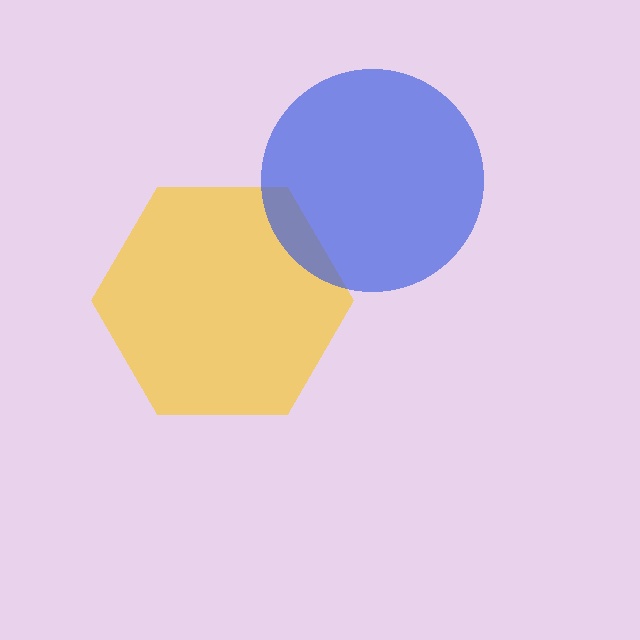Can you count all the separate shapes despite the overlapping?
Yes, there are 2 separate shapes.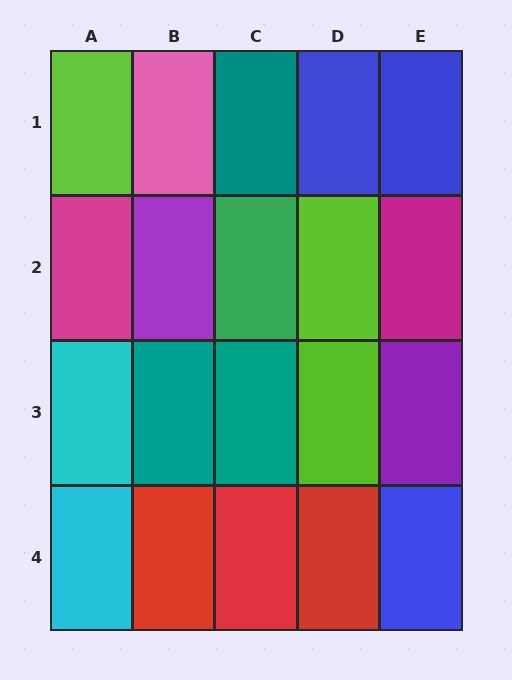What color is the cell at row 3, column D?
Lime.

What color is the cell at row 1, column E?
Blue.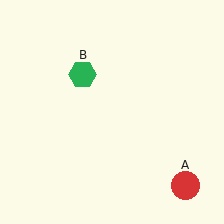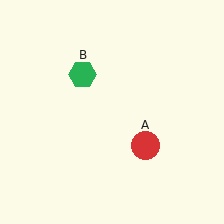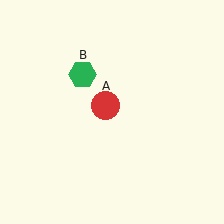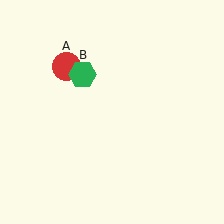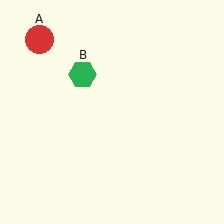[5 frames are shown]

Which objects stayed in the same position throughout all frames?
Green hexagon (object B) remained stationary.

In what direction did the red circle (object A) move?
The red circle (object A) moved up and to the left.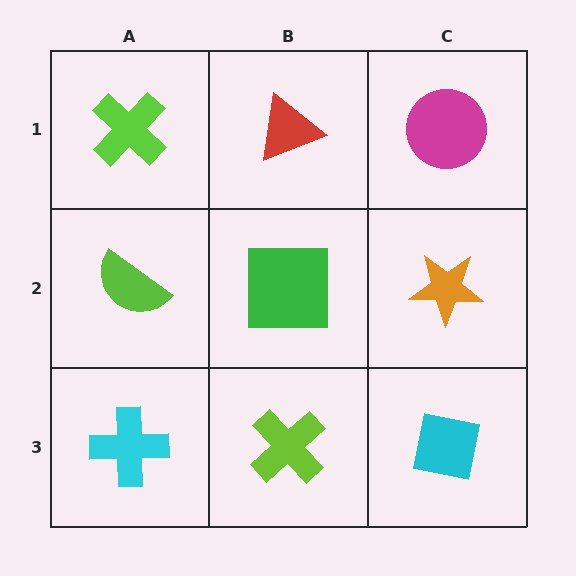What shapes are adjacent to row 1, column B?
A green square (row 2, column B), a lime cross (row 1, column A), a magenta circle (row 1, column C).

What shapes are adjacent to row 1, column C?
An orange star (row 2, column C), a red triangle (row 1, column B).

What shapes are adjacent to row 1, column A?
A lime semicircle (row 2, column A), a red triangle (row 1, column B).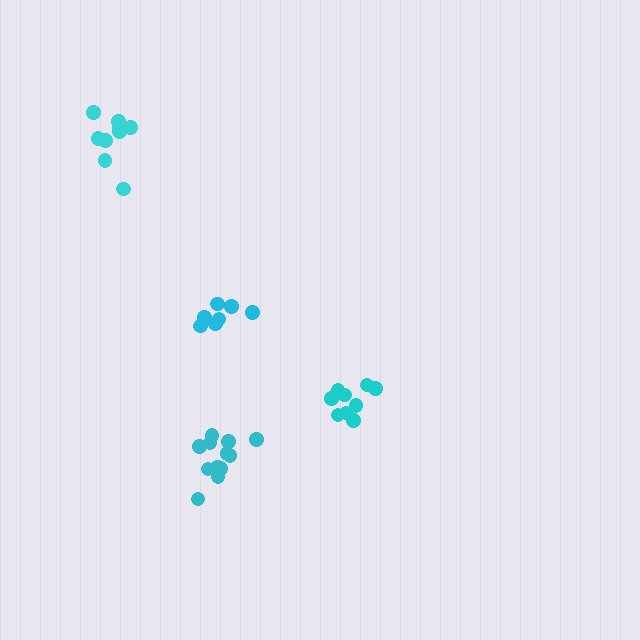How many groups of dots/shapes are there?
There are 4 groups.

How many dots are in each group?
Group 1: 10 dots, Group 2: 9 dots, Group 3: 12 dots, Group 4: 7 dots (38 total).